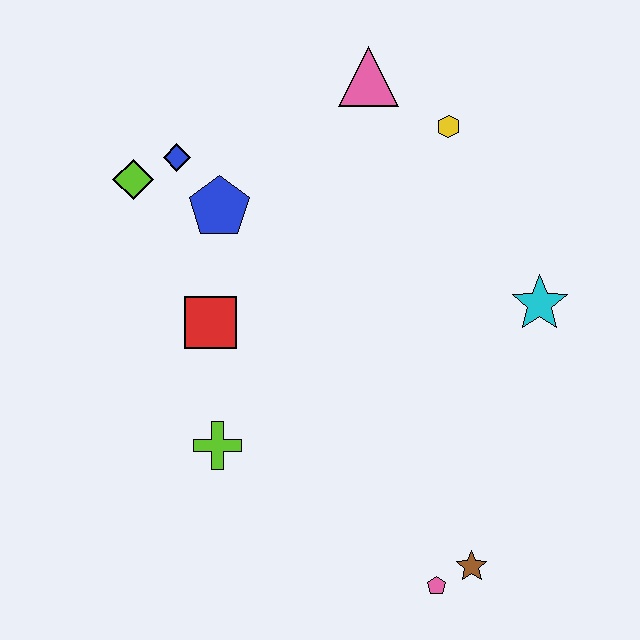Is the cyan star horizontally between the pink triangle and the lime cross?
No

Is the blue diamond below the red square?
No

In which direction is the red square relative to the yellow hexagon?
The red square is to the left of the yellow hexagon.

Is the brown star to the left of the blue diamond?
No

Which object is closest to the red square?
The blue pentagon is closest to the red square.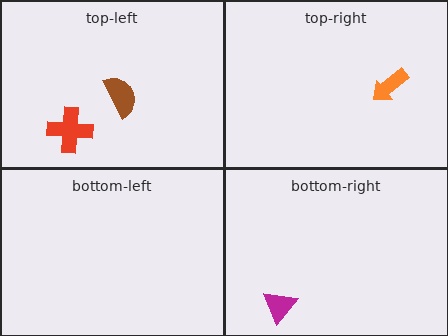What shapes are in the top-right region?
The orange arrow.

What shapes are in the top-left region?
The red cross, the brown semicircle.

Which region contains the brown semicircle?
The top-left region.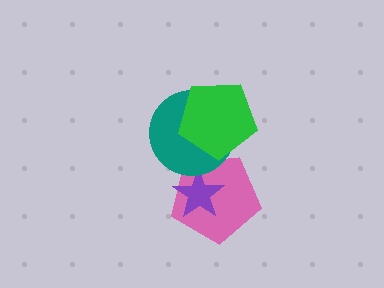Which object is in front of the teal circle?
The green pentagon is in front of the teal circle.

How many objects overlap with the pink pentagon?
3 objects overlap with the pink pentagon.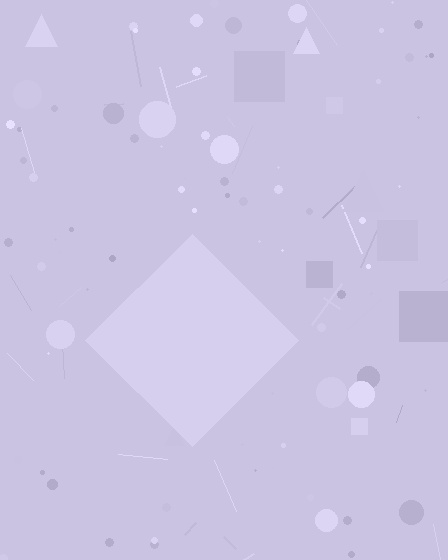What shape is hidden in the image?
A diamond is hidden in the image.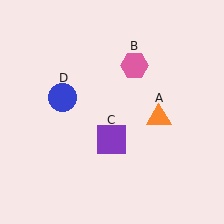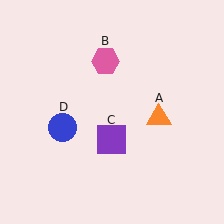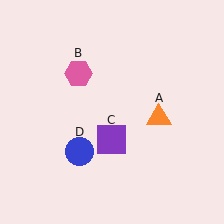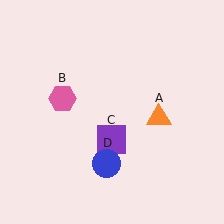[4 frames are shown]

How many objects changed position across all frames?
2 objects changed position: pink hexagon (object B), blue circle (object D).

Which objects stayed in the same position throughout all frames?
Orange triangle (object A) and purple square (object C) remained stationary.